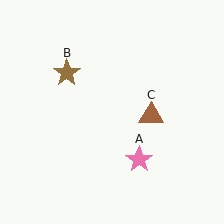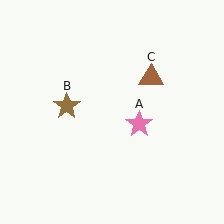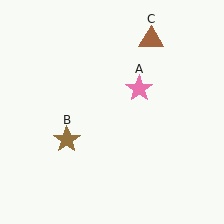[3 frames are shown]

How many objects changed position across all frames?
3 objects changed position: pink star (object A), brown star (object B), brown triangle (object C).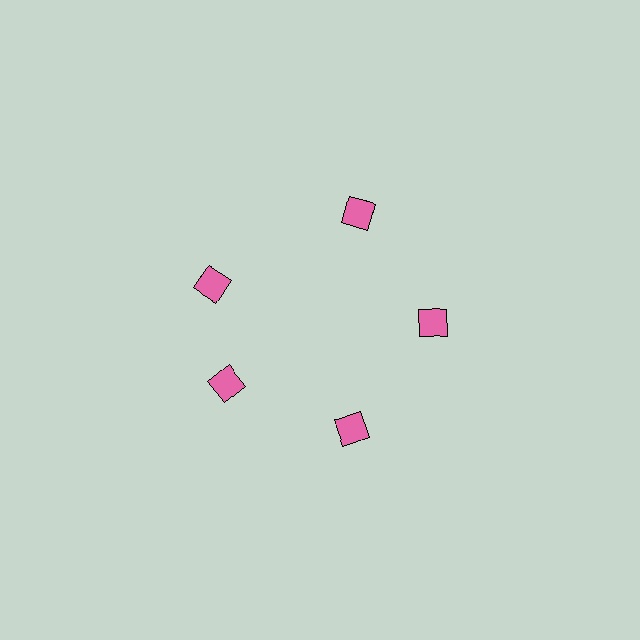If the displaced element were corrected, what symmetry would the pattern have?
It would have 5-fold rotational symmetry — the pattern would map onto itself every 72 degrees.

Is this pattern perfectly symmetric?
No. The 5 pink squares are arranged in a ring, but one element near the 10 o'clock position is rotated out of alignment along the ring, breaking the 5-fold rotational symmetry.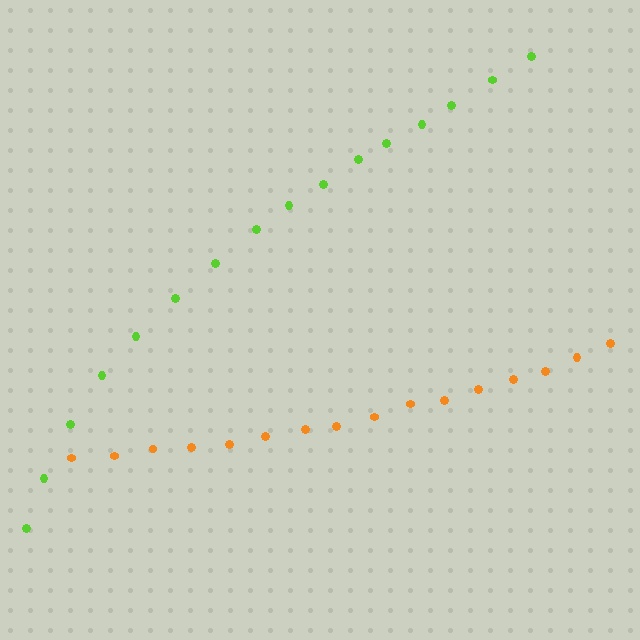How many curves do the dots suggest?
There are 2 distinct paths.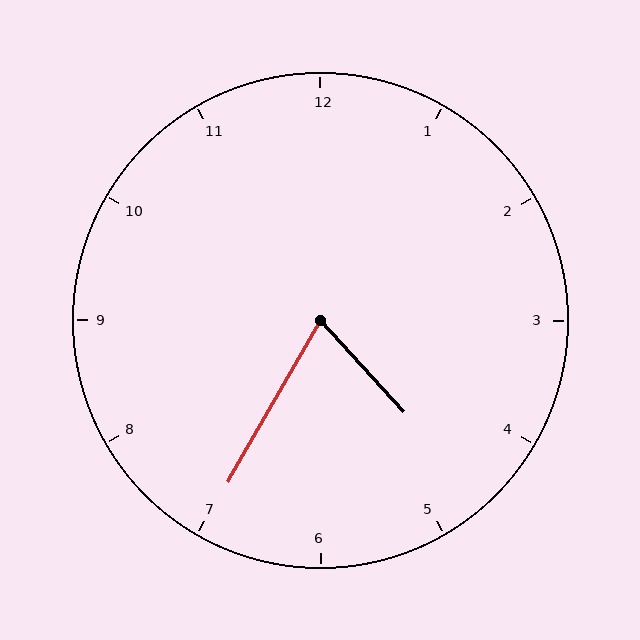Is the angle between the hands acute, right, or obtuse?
It is acute.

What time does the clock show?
4:35.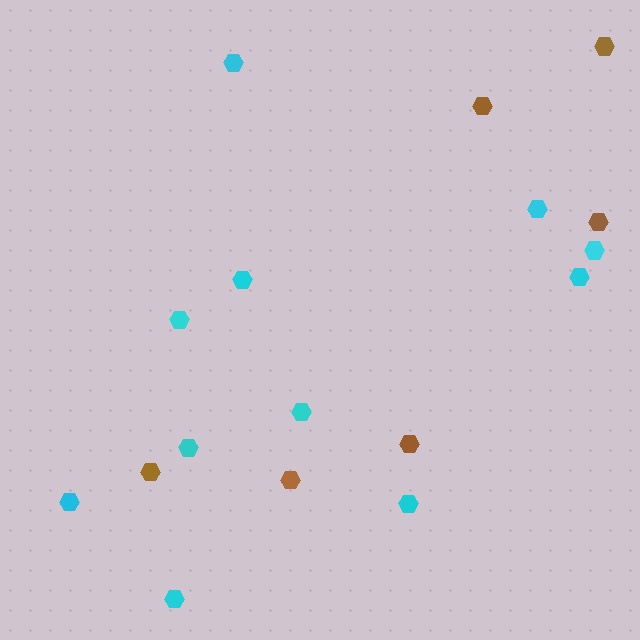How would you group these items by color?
There are 2 groups: one group of cyan hexagons (11) and one group of brown hexagons (6).